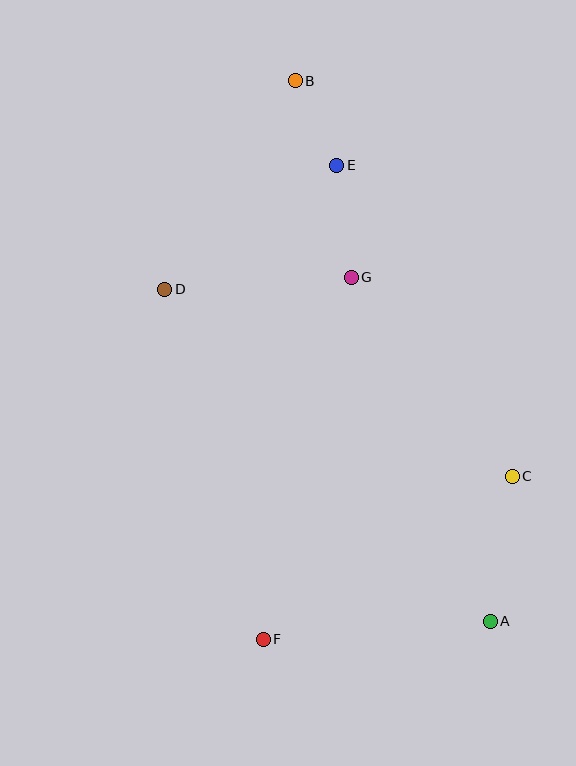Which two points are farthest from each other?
Points A and B are farthest from each other.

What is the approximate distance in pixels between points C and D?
The distance between C and D is approximately 395 pixels.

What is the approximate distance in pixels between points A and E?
The distance between A and E is approximately 482 pixels.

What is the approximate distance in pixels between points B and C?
The distance between B and C is approximately 451 pixels.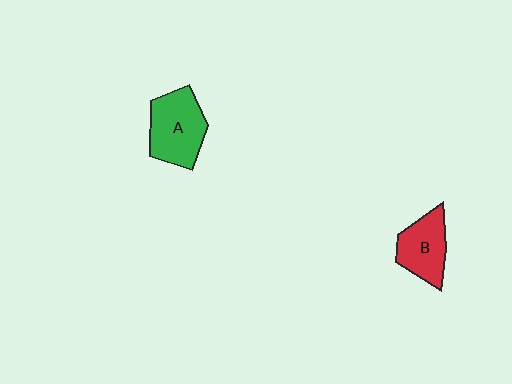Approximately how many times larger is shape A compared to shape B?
Approximately 1.3 times.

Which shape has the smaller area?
Shape B (red).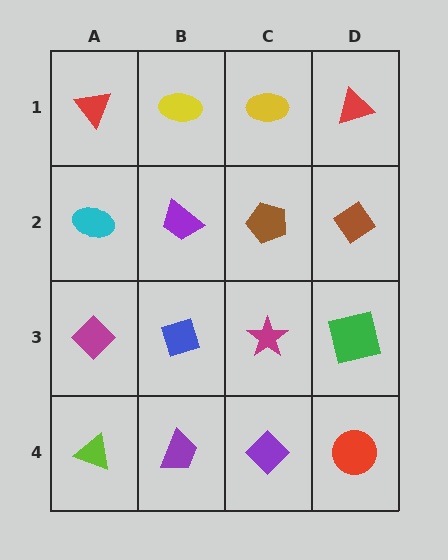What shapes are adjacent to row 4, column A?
A magenta diamond (row 3, column A), a purple trapezoid (row 4, column B).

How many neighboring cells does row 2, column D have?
3.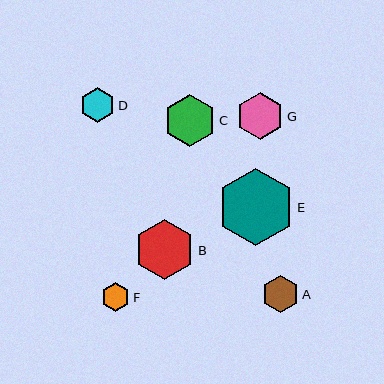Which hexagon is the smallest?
Hexagon F is the smallest with a size of approximately 28 pixels.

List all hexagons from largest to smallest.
From largest to smallest: E, B, C, G, A, D, F.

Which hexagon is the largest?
Hexagon E is the largest with a size of approximately 77 pixels.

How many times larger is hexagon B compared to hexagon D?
Hexagon B is approximately 1.7 times the size of hexagon D.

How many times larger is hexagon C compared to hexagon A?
Hexagon C is approximately 1.4 times the size of hexagon A.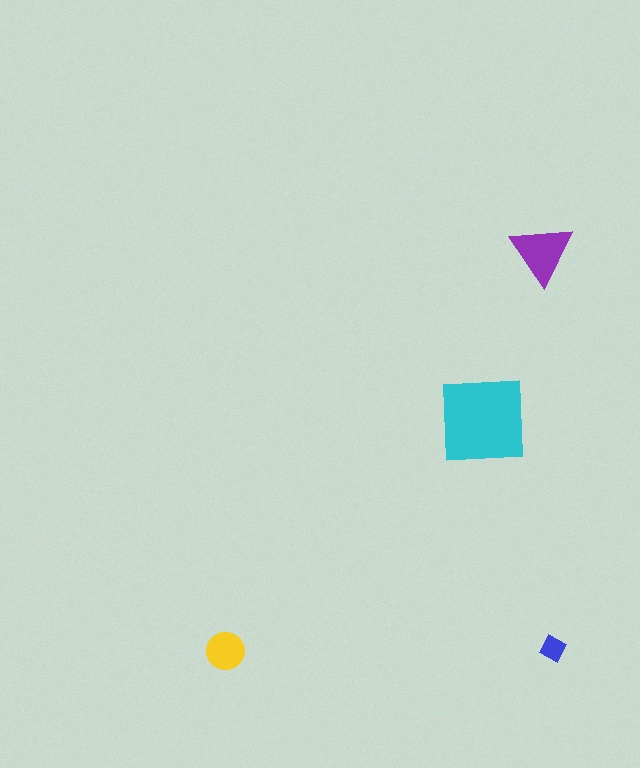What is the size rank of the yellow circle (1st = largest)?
3rd.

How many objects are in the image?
There are 4 objects in the image.